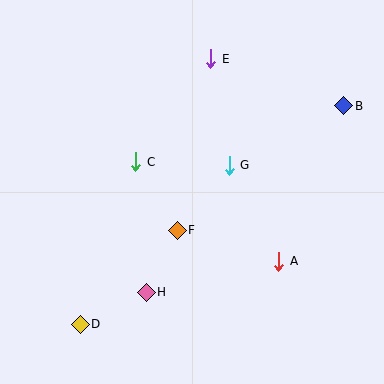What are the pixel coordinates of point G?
Point G is at (229, 165).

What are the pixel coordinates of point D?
Point D is at (80, 324).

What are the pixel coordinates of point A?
Point A is at (279, 261).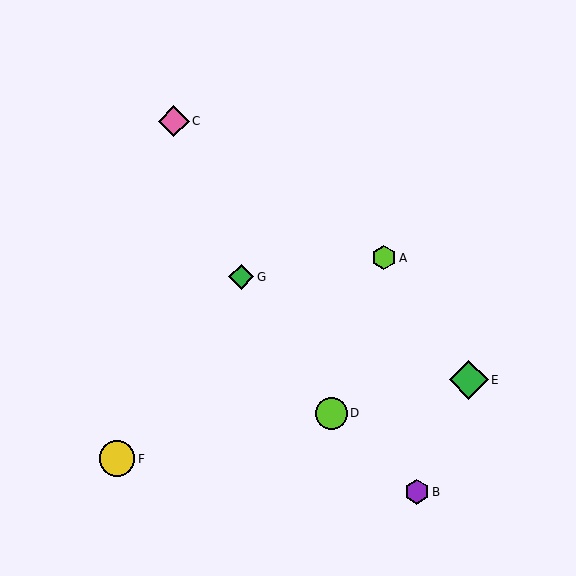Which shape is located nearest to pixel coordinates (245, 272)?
The green diamond (labeled G) at (241, 277) is nearest to that location.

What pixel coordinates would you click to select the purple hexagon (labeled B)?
Click at (417, 492) to select the purple hexagon B.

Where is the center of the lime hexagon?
The center of the lime hexagon is at (384, 258).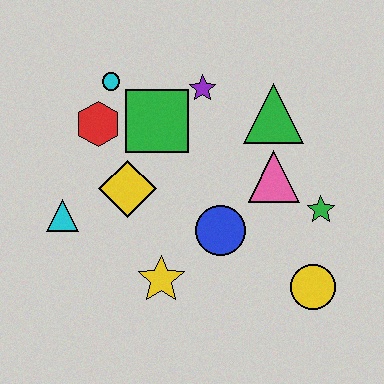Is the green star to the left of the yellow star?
No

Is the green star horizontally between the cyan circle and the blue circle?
No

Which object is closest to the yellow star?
The blue circle is closest to the yellow star.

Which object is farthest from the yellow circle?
The cyan circle is farthest from the yellow circle.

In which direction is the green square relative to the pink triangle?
The green square is to the left of the pink triangle.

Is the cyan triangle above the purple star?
No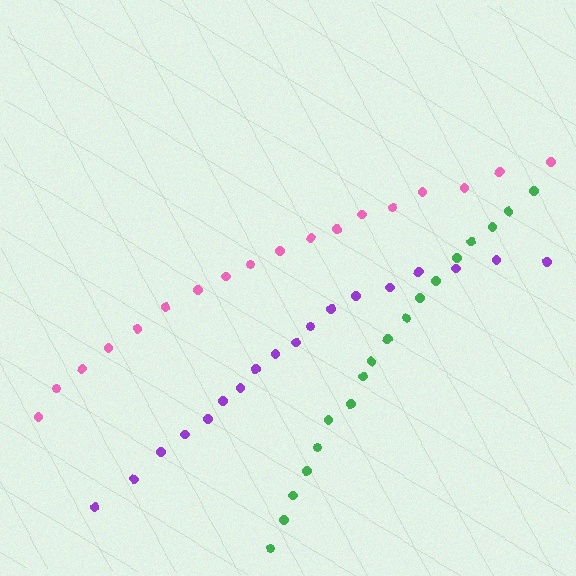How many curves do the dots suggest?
There are 3 distinct paths.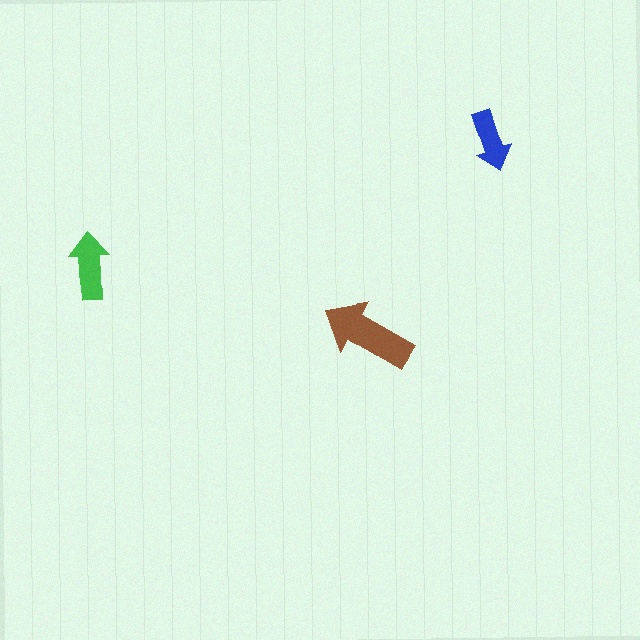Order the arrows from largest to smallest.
the brown one, the green one, the blue one.